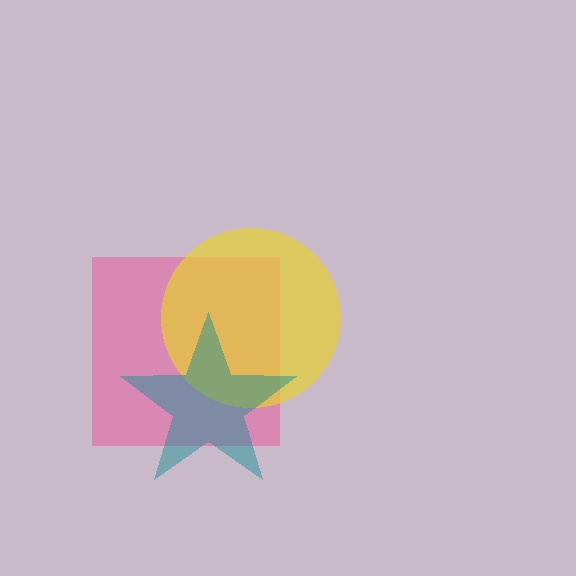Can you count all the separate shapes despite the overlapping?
Yes, there are 3 separate shapes.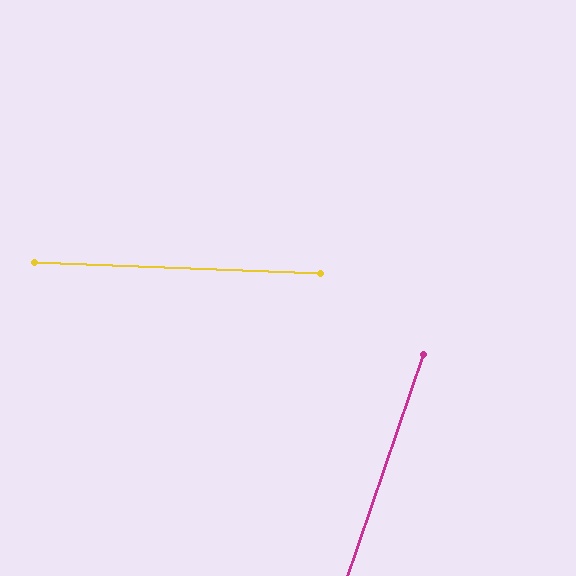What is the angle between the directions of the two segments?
Approximately 73 degrees.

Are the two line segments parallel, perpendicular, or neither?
Neither parallel nor perpendicular — they differ by about 73°.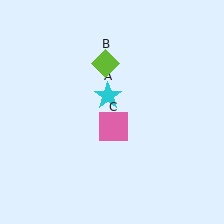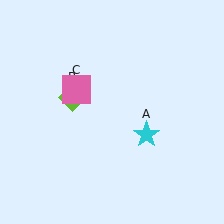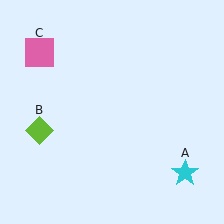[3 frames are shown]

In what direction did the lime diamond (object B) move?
The lime diamond (object B) moved down and to the left.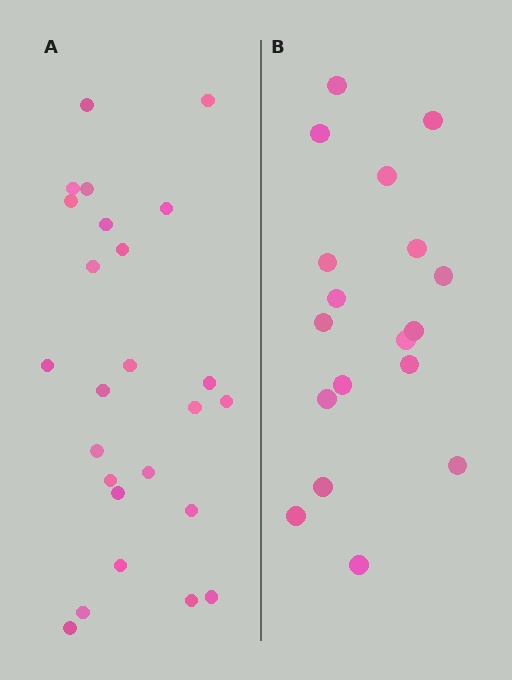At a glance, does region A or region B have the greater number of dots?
Region A (the left region) has more dots.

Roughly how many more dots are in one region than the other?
Region A has roughly 8 or so more dots than region B.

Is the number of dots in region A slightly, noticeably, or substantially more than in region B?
Region A has noticeably more, but not dramatically so. The ratio is roughly 1.4 to 1.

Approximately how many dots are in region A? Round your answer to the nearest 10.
About 20 dots. (The exact count is 25, which rounds to 20.)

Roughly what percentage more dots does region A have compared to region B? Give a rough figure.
About 40% more.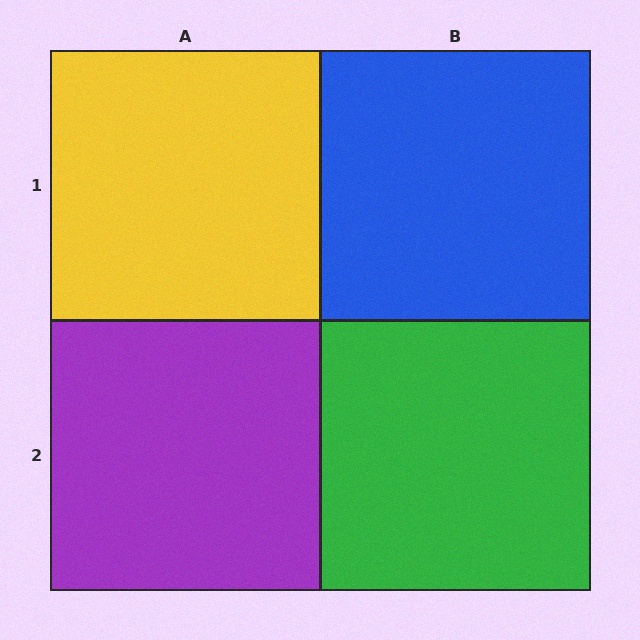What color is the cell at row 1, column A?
Yellow.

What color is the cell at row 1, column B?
Blue.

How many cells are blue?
1 cell is blue.